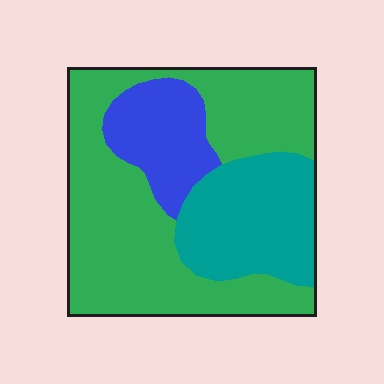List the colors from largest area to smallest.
From largest to smallest: green, teal, blue.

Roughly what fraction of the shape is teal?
Teal covers around 25% of the shape.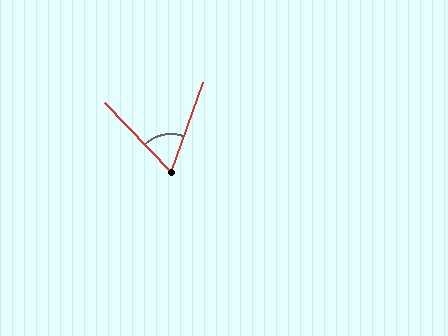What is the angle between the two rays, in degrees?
Approximately 63 degrees.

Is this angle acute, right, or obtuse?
It is acute.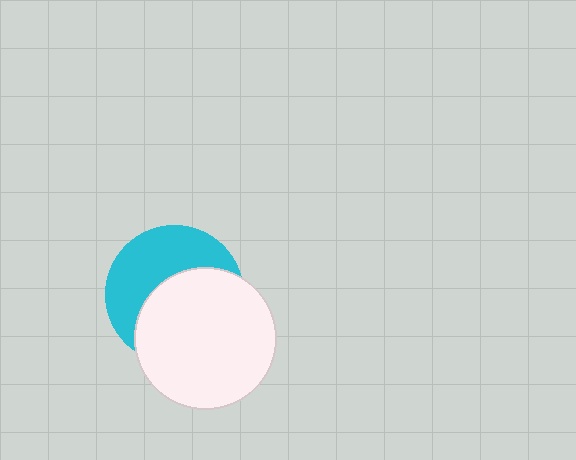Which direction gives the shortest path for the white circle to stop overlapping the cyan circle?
Moving toward the lower-right gives the shortest separation.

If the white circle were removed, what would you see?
You would see the complete cyan circle.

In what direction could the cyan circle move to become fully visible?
The cyan circle could move toward the upper-left. That would shift it out from behind the white circle entirely.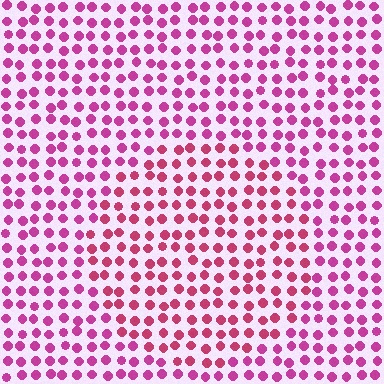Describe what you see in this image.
The image is filled with small magenta elements in a uniform arrangement. A circle-shaped region is visible where the elements are tinted to a slightly different hue, forming a subtle color boundary.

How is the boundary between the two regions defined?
The boundary is defined purely by a slight shift in hue (about 21 degrees). Spacing, size, and orientation are identical on both sides.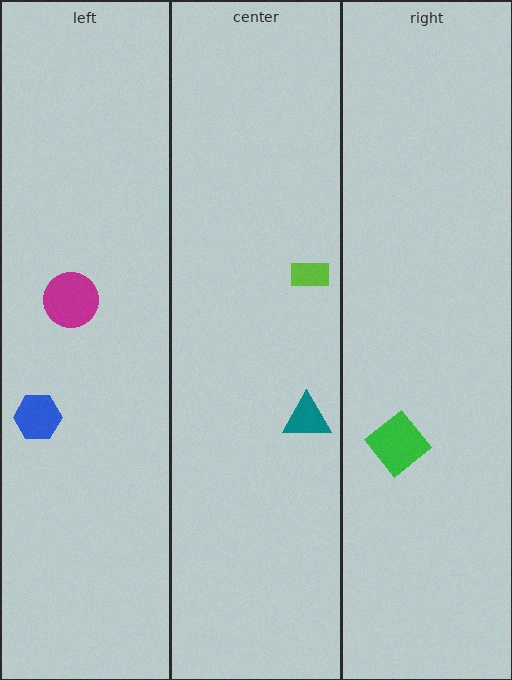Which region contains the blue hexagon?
The left region.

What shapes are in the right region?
The green diamond.